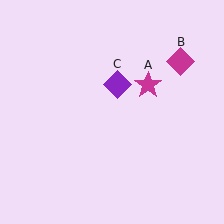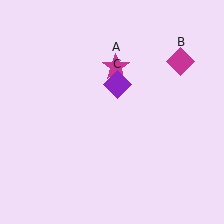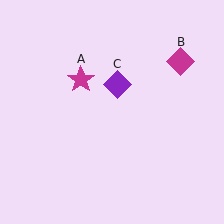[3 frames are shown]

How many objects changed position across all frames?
1 object changed position: magenta star (object A).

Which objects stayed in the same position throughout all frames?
Magenta diamond (object B) and purple diamond (object C) remained stationary.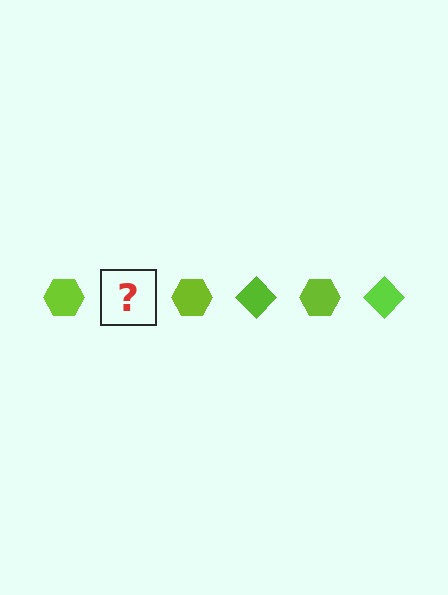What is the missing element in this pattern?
The missing element is a lime diamond.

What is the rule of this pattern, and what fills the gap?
The rule is that the pattern cycles through hexagon, diamond shapes in lime. The gap should be filled with a lime diamond.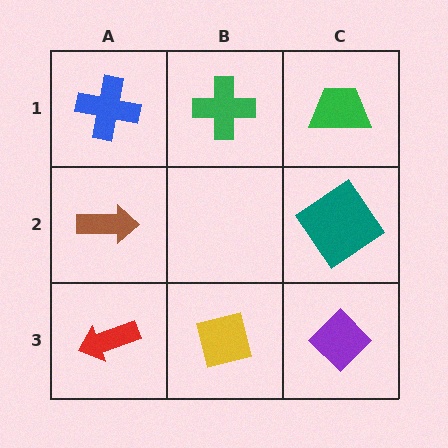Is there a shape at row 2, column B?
No, that cell is empty.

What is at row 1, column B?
A green cross.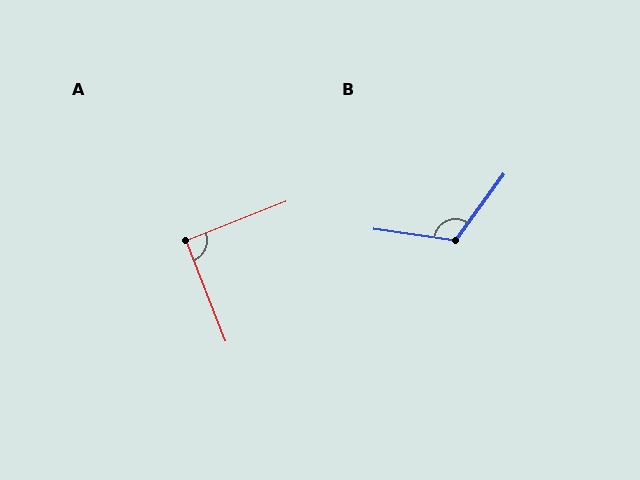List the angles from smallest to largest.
A (90°), B (118°).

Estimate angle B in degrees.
Approximately 118 degrees.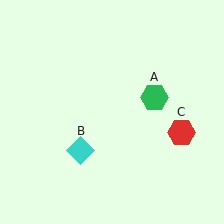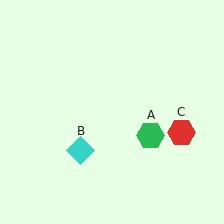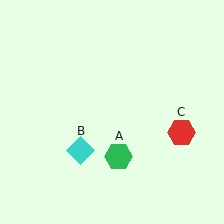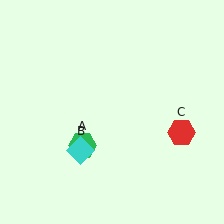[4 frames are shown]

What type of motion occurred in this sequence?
The green hexagon (object A) rotated clockwise around the center of the scene.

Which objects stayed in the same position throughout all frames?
Cyan diamond (object B) and red hexagon (object C) remained stationary.